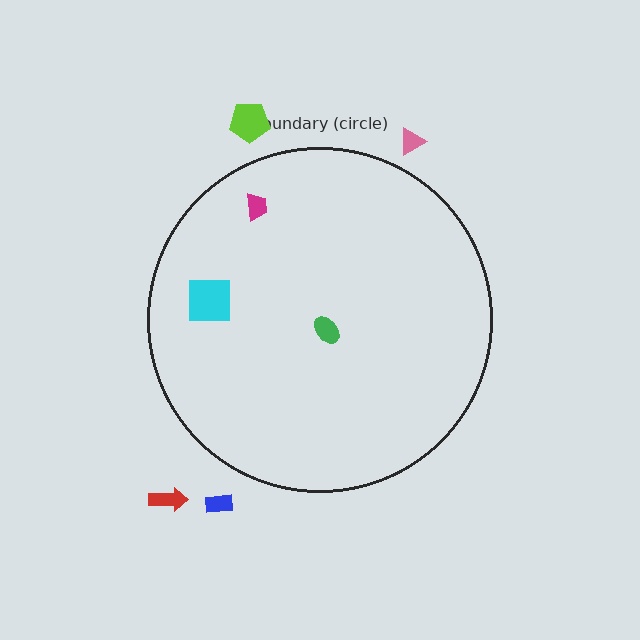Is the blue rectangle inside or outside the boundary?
Outside.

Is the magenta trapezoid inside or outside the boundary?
Inside.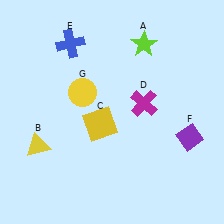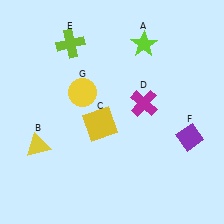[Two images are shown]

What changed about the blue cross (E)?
In Image 1, E is blue. In Image 2, it changed to lime.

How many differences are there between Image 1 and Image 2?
There is 1 difference between the two images.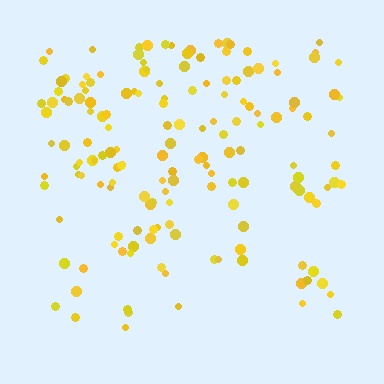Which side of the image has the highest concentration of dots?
The top.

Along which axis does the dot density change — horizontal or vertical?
Vertical.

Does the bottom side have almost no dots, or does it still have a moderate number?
Still a moderate number, just noticeably fewer than the top.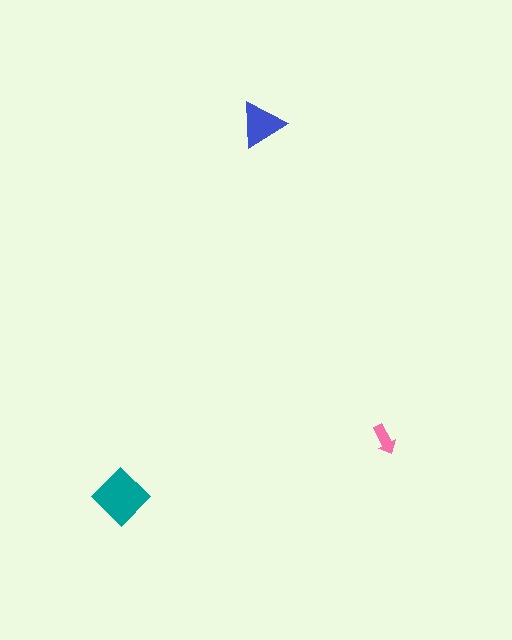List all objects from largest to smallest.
The teal diamond, the blue triangle, the pink arrow.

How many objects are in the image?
There are 3 objects in the image.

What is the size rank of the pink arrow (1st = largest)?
3rd.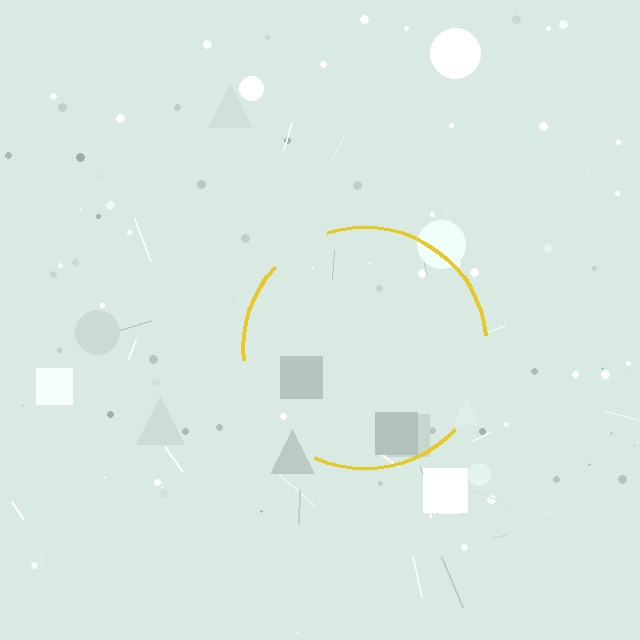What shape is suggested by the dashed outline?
The dashed outline suggests a circle.